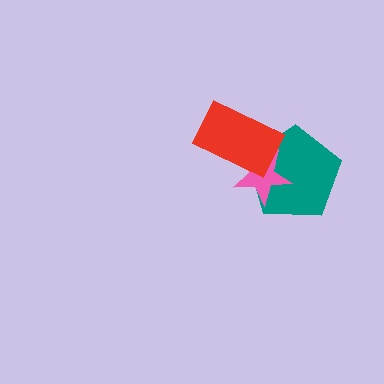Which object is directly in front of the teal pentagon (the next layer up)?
The pink star is directly in front of the teal pentagon.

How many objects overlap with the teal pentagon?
2 objects overlap with the teal pentagon.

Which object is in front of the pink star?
The red rectangle is in front of the pink star.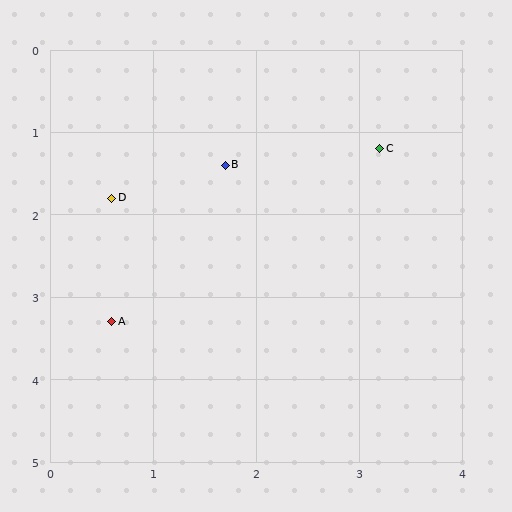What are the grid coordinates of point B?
Point B is at approximately (1.7, 1.4).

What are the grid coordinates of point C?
Point C is at approximately (3.2, 1.2).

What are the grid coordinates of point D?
Point D is at approximately (0.6, 1.8).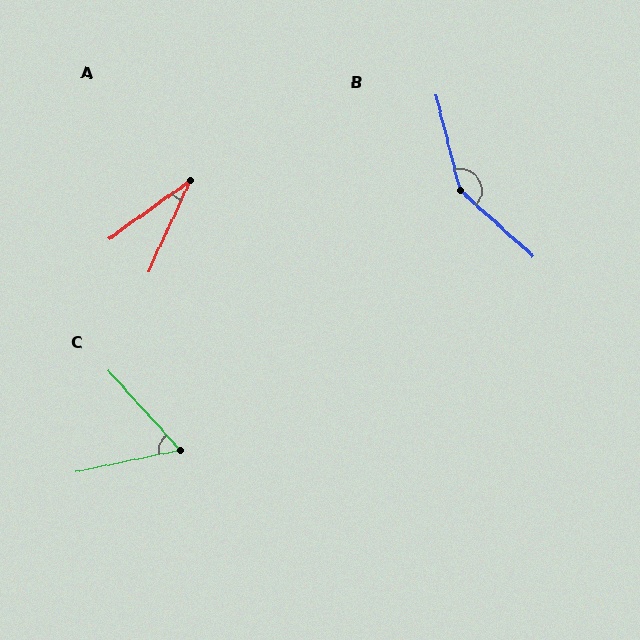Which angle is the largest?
B, at approximately 147 degrees.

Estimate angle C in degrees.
Approximately 59 degrees.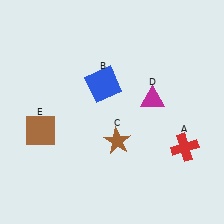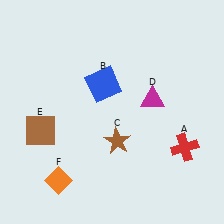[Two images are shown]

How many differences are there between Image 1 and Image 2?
There is 1 difference between the two images.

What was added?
An orange diamond (F) was added in Image 2.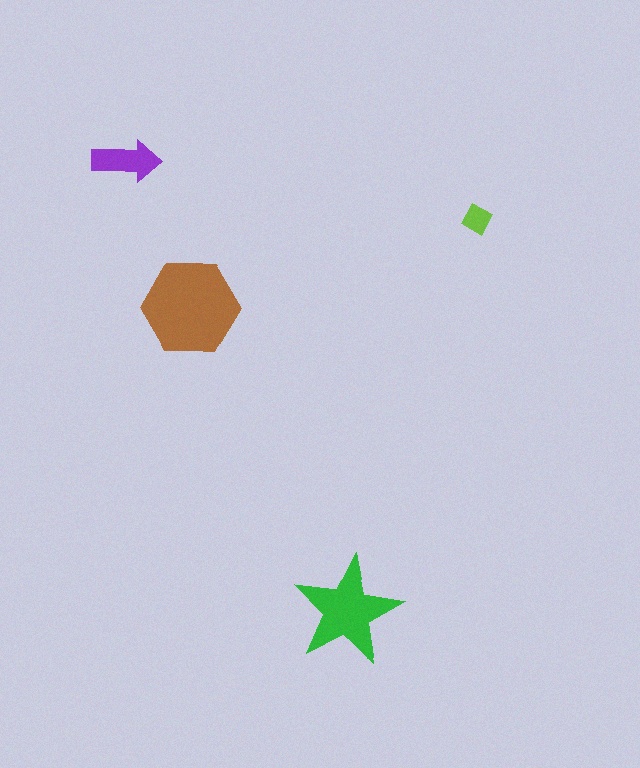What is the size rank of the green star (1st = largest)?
2nd.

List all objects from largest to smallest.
The brown hexagon, the green star, the purple arrow, the lime diamond.